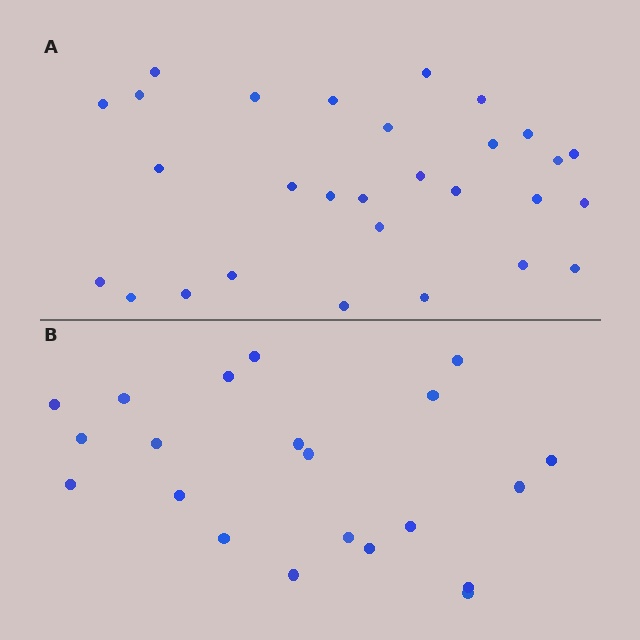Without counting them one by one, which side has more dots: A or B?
Region A (the top region) has more dots.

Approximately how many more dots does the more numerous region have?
Region A has roughly 8 or so more dots than region B.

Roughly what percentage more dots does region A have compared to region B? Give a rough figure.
About 40% more.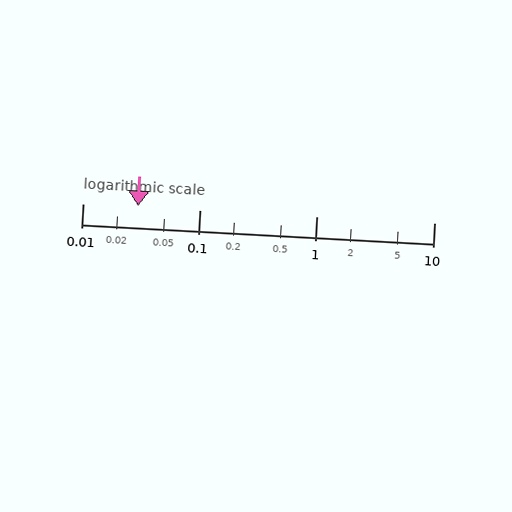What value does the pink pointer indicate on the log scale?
The pointer indicates approximately 0.03.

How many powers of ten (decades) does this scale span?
The scale spans 3 decades, from 0.01 to 10.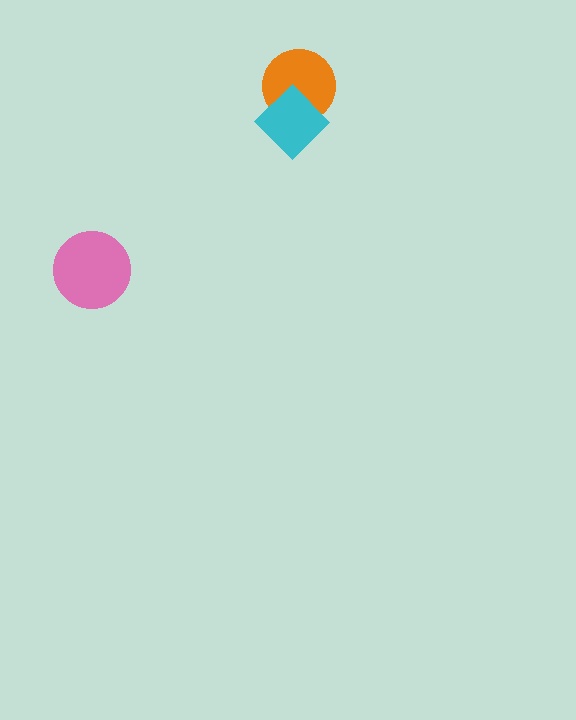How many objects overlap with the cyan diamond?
1 object overlaps with the cyan diamond.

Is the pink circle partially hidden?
No, no other shape covers it.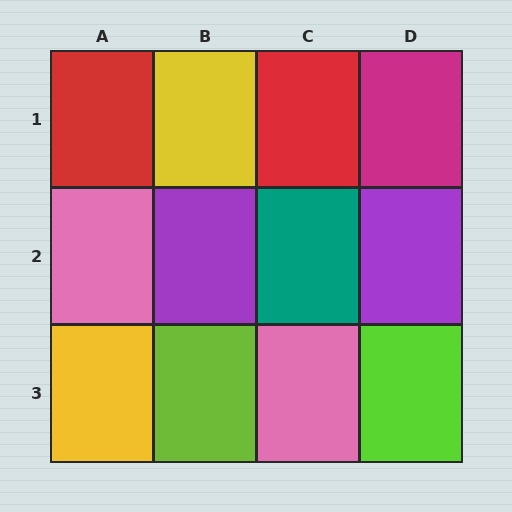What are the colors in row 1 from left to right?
Red, yellow, red, magenta.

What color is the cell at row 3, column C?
Pink.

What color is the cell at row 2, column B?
Purple.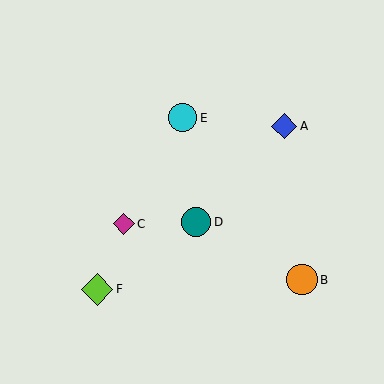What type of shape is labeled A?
Shape A is a blue diamond.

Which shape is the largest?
The lime diamond (labeled F) is the largest.